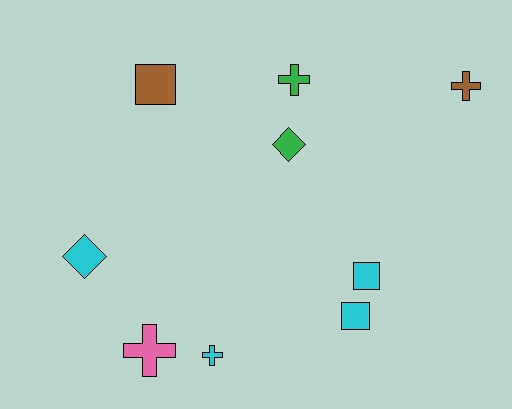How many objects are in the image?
There are 9 objects.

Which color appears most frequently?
Cyan, with 4 objects.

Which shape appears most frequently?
Cross, with 4 objects.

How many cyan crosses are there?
There is 1 cyan cross.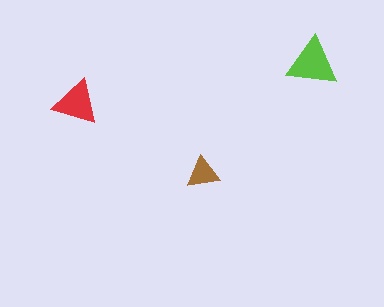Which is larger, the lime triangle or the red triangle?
The lime one.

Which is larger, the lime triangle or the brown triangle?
The lime one.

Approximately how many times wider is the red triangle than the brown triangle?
About 1.5 times wider.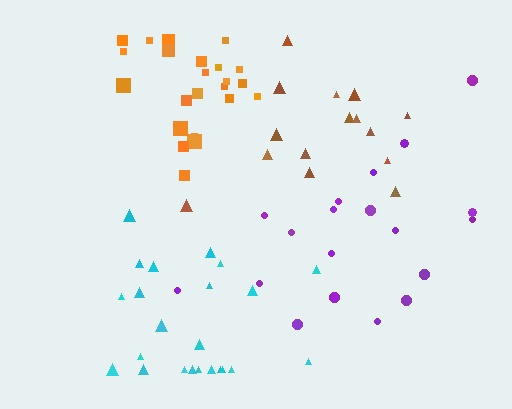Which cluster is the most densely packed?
Orange.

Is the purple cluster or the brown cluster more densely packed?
Brown.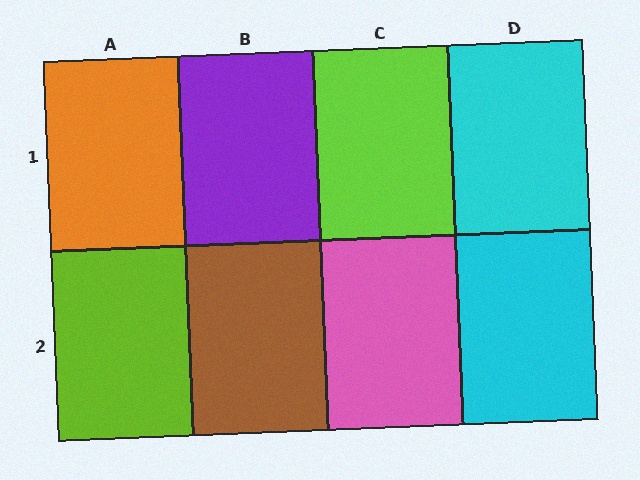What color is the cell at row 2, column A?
Lime.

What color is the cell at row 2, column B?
Brown.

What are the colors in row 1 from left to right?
Orange, purple, lime, cyan.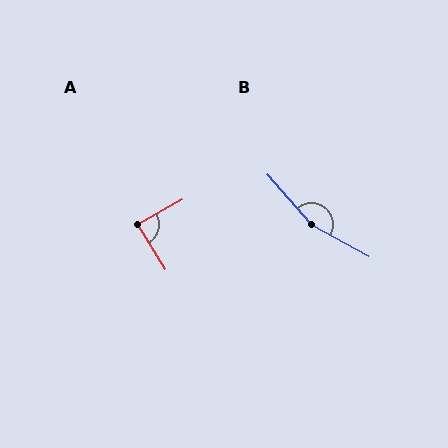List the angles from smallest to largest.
A (88°), B (160°).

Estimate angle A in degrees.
Approximately 88 degrees.